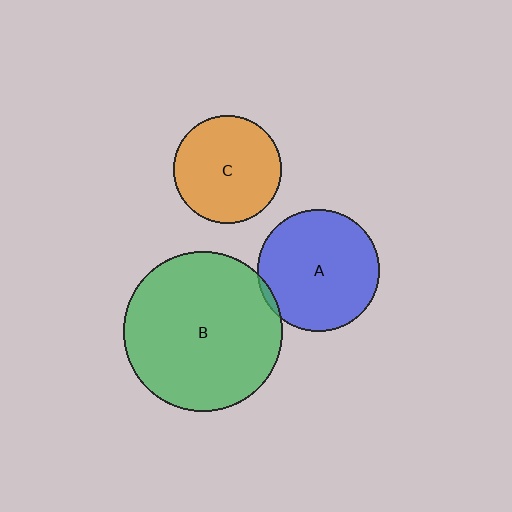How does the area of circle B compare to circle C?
Approximately 2.2 times.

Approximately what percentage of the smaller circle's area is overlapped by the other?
Approximately 5%.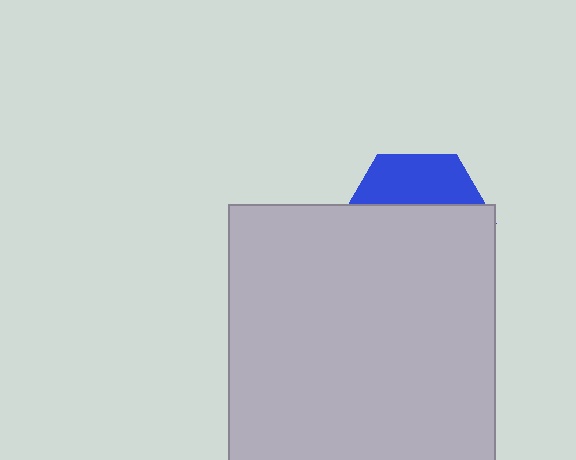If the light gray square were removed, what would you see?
You would see the complete blue hexagon.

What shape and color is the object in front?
The object in front is a light gray square.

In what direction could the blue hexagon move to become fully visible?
The blue hexagon could move up. That would shift it out from behind the light gray square entirely.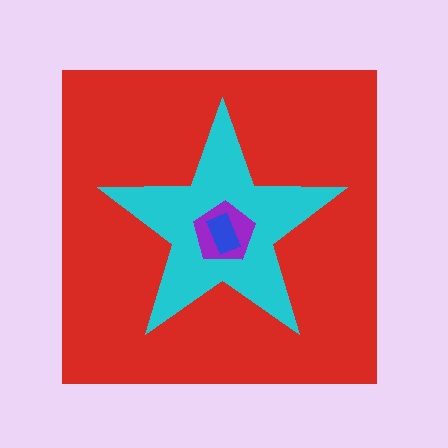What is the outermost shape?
The red square.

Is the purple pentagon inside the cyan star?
Yes.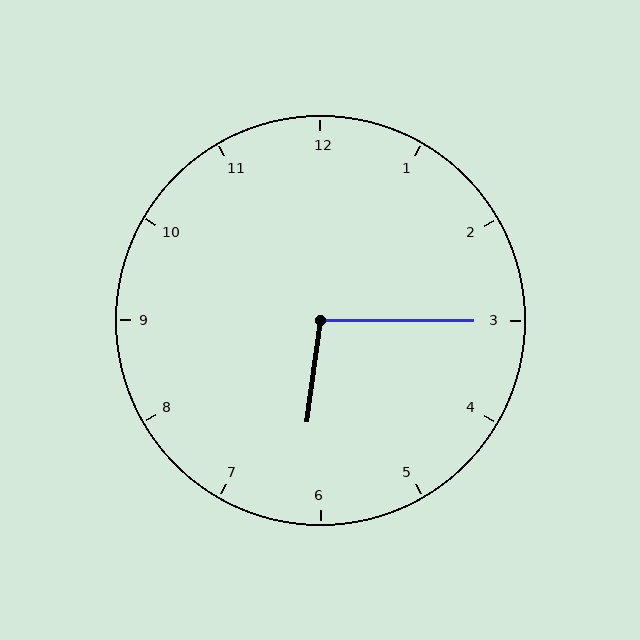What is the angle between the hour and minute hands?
Approximately 98 degrees.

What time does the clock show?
6:15.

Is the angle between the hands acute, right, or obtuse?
It is obtuse.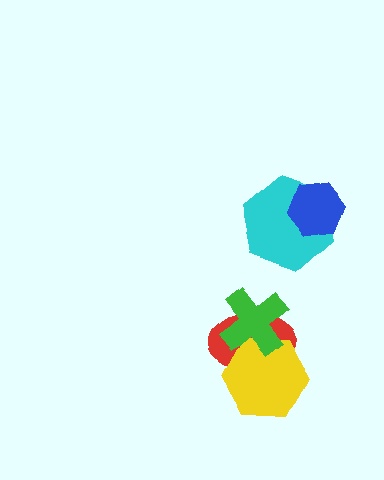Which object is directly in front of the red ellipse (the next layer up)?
The yellow hexagon is directly in front of the red ellipse.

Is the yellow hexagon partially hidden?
Yes, it is partially covered by another shape.